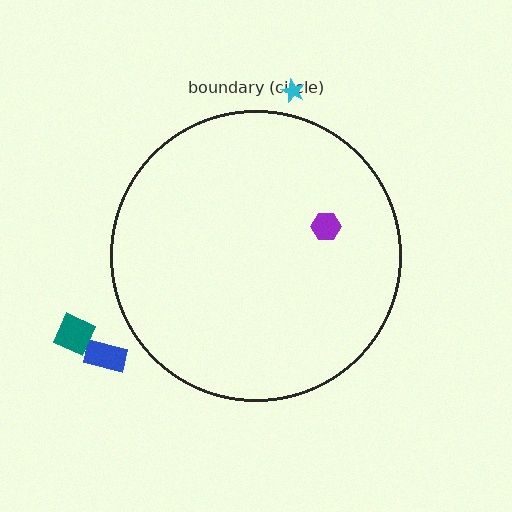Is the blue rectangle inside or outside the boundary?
Outside.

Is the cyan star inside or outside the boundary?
Outside.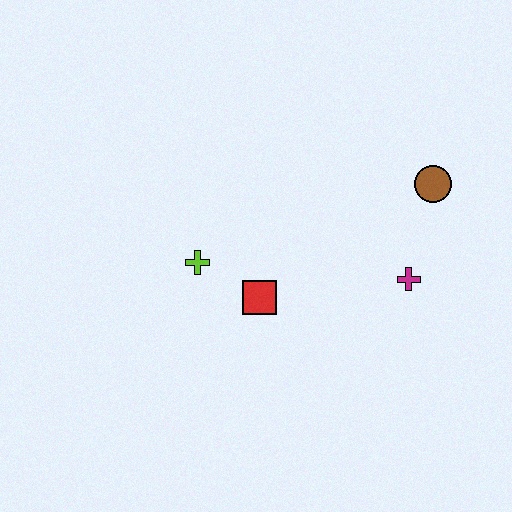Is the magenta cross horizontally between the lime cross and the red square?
No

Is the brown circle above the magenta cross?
Yes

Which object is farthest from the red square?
The brown circle is farthest from the red square.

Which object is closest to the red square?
The lime cross is closest to the red square.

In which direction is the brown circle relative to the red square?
The brown circle is to the right of the red square.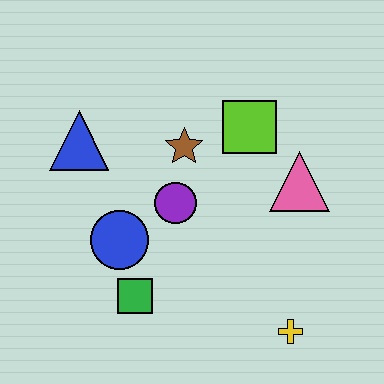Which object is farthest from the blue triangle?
The yellow cross is farthest from the blue triangle.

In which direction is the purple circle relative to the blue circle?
The purple circle is to the right of the blue circle.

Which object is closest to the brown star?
The purple circle is closest to the brown star.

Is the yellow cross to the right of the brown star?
Yes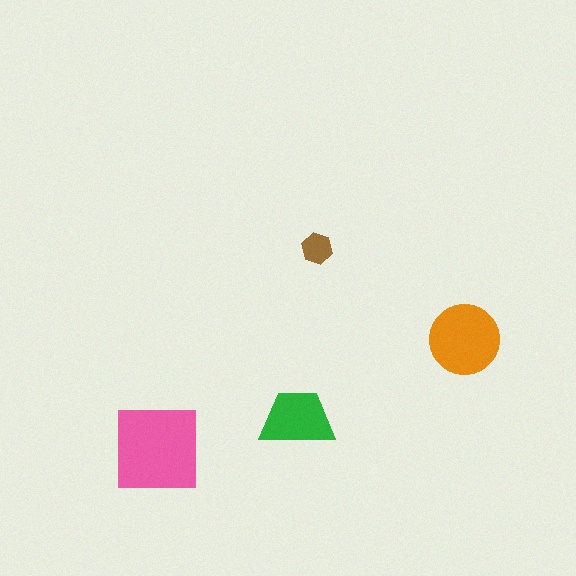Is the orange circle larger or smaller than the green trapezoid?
Larger.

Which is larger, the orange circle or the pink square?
The pink square.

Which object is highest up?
The brown hexagon is topmost.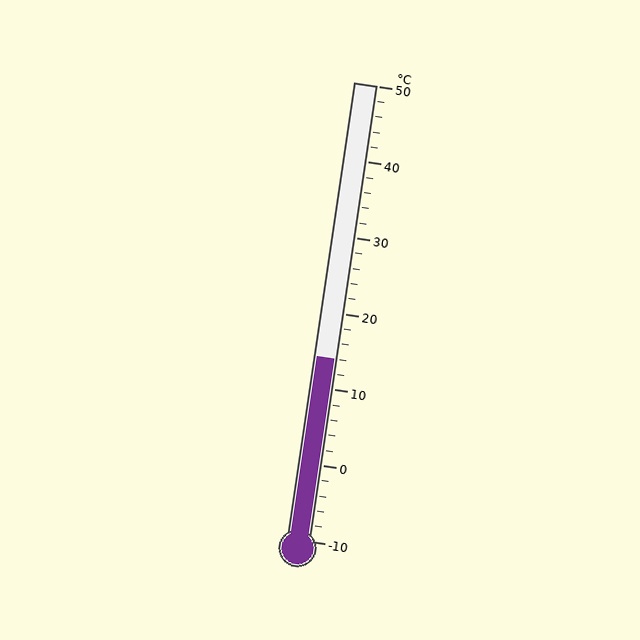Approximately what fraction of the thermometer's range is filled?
The thermometer is filled to approximately 40% of its range.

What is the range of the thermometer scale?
The thermometer scale ranges from -10°C to 50°C.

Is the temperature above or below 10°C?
The temperature is above 10°C.